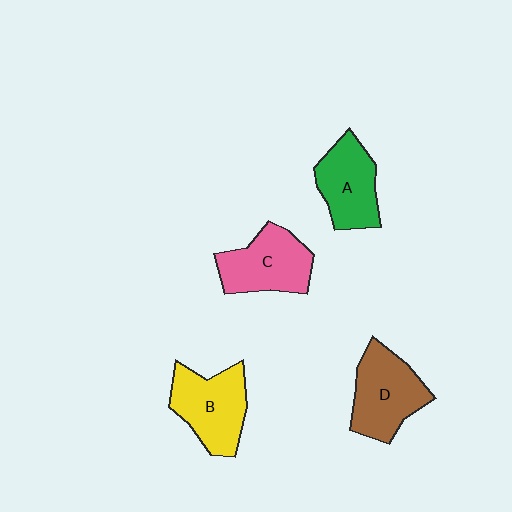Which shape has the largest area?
Shape D (brown).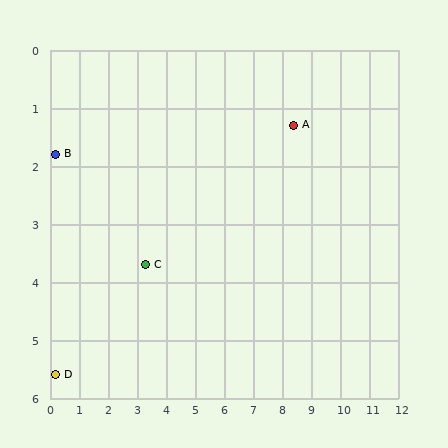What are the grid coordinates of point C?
Point C is at approximately (3.3, 3.7).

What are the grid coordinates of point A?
Point A is at approximately (8.4, 1.3).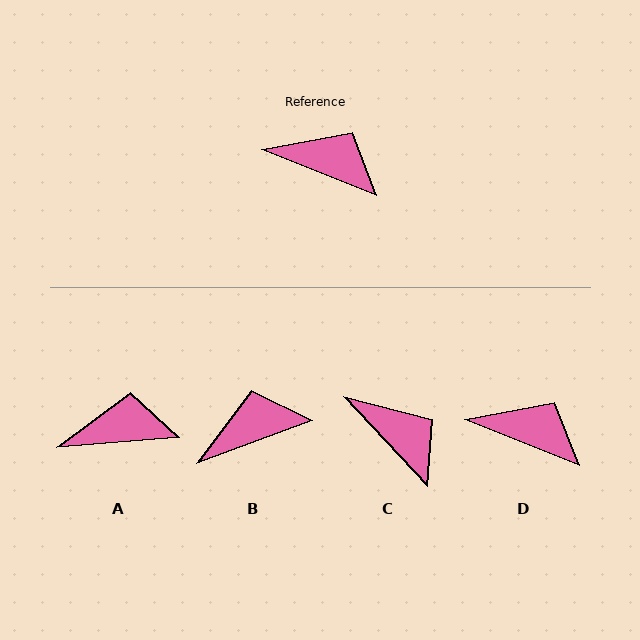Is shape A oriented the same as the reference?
No, it is off by about 26 degrees.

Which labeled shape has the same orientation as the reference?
D.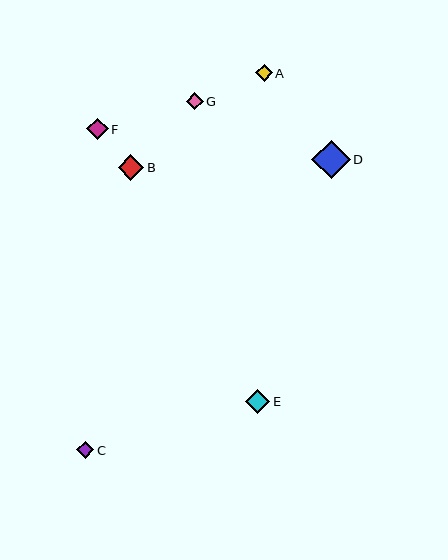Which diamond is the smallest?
Diamond A is the smallest with a size of approximately 17 pixels.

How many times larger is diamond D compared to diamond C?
Diamond D is approximately 2.2 times the size of diamond C.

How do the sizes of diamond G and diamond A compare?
Diamond G and diamond A are approximately the same size.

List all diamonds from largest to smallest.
From largest to smallest: D, B, E, F, C, G, A.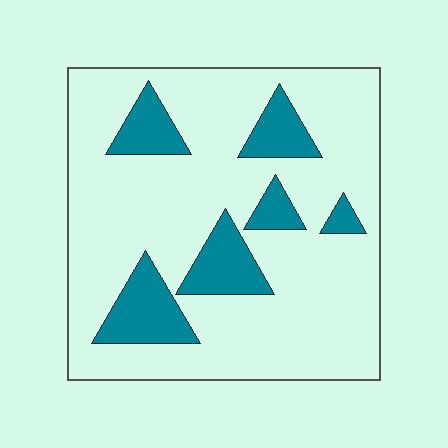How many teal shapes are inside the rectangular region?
6.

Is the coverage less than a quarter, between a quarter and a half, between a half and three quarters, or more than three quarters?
Less than a quarter.